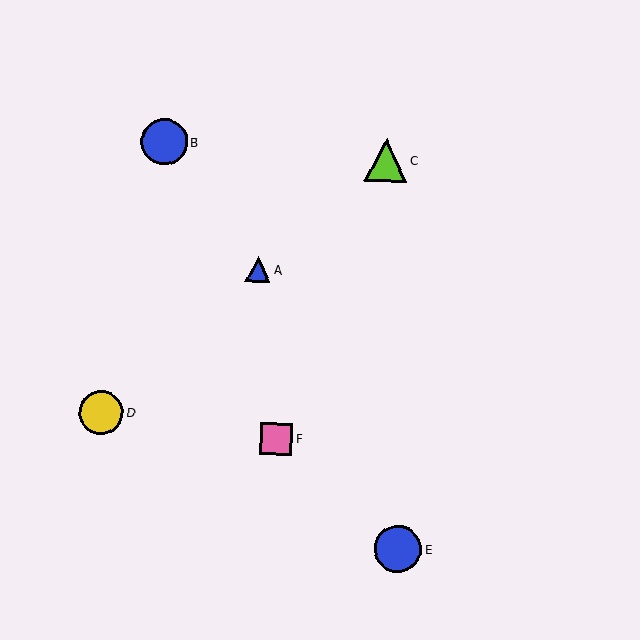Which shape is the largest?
The blue circle (labeled B) is the largest.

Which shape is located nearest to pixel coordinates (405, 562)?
The blue circle (labeled E) at (398, 549) is nearest to that location.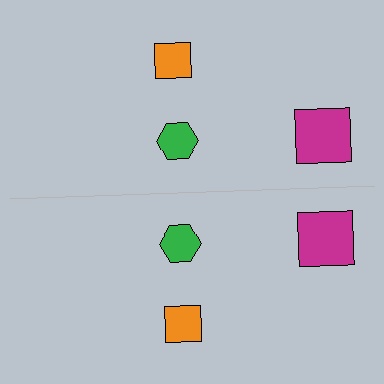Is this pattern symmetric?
Yes, this pattern has bilateral (reflection) symmetry.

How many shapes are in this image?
There are 6 shapes in this image.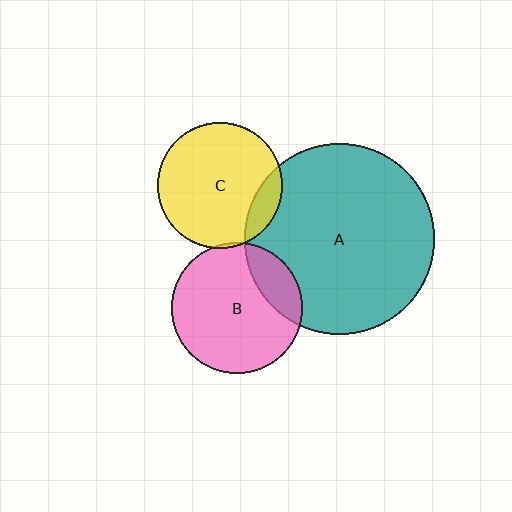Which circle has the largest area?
Circle A (teal).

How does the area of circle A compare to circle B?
Approximately 2.1 times.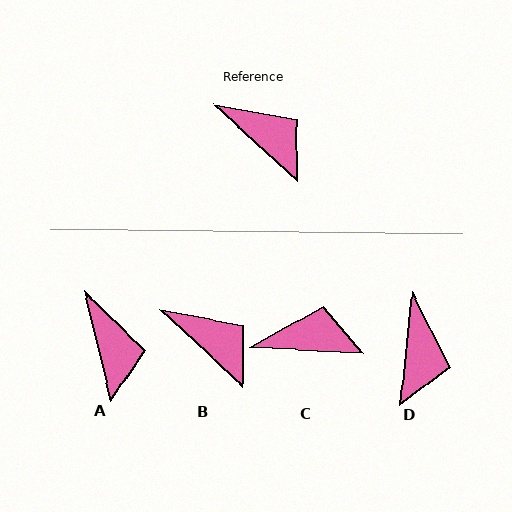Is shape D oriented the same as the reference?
No, it is off by about 53 degrees.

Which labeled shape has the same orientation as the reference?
B.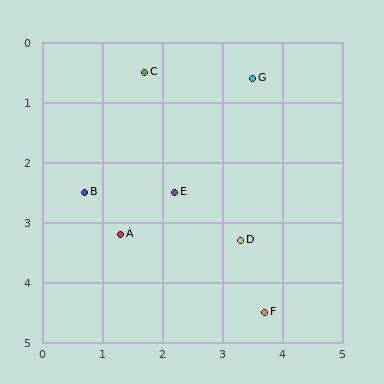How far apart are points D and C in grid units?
Points D and C are about 3.2 grid units apart.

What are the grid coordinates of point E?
Point E is at approximately (2.2, 2.5).